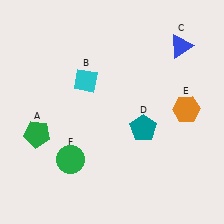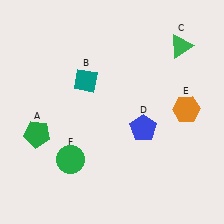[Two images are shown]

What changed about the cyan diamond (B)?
In Image 1, B is cyan. In Image 2, it changed to teal.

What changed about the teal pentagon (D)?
In Image 1, D is teal. In Image 2, it changed to blue.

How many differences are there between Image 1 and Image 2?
There are 3 differences between the two images.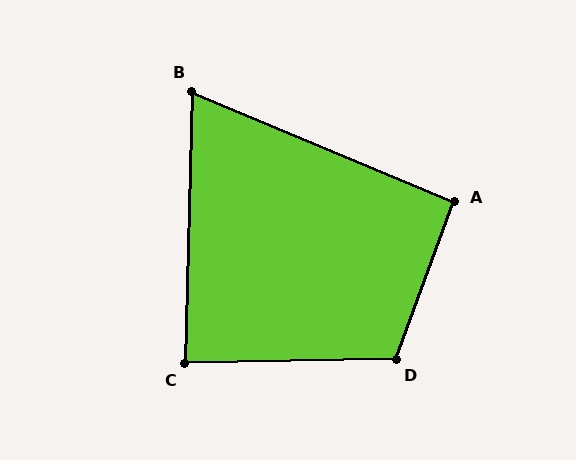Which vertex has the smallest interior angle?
B, at approximately 69 degrees.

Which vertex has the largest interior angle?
D, at approximately 111 degrees.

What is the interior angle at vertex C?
Approximately 87 degrees (approximately right).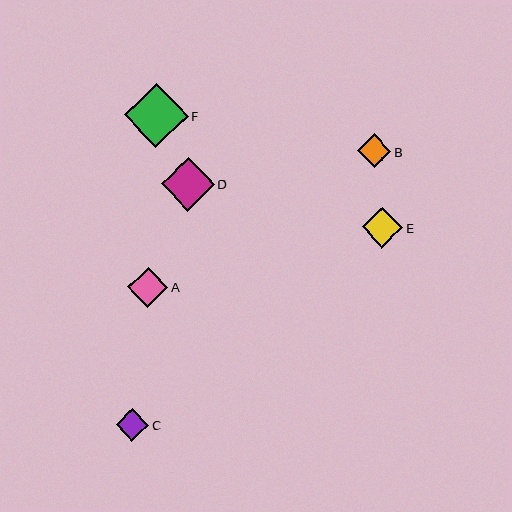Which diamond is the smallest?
Diamond C is the smallest with a size of approximately 32 pixels.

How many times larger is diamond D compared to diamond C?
Diamond D is approximately 1.7 times the size of diamond C.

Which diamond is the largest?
Diamond F is the largest with a size of approximately 63 pixels.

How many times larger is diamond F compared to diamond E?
Diamond F is approximately 1.6 times the size of diamond E.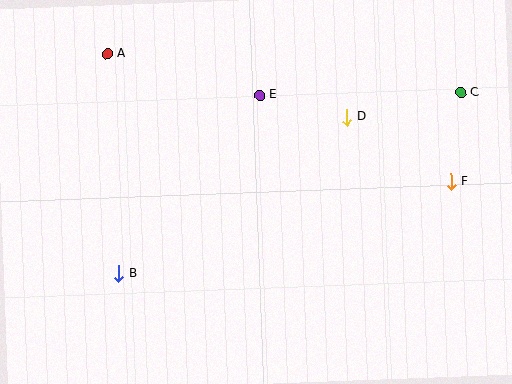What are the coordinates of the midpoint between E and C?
The midpoint between E and C is at (360, 94).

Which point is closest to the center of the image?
Point E at (260, 95) is closest to the center.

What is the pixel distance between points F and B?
The distance between F and B is 345 pixels.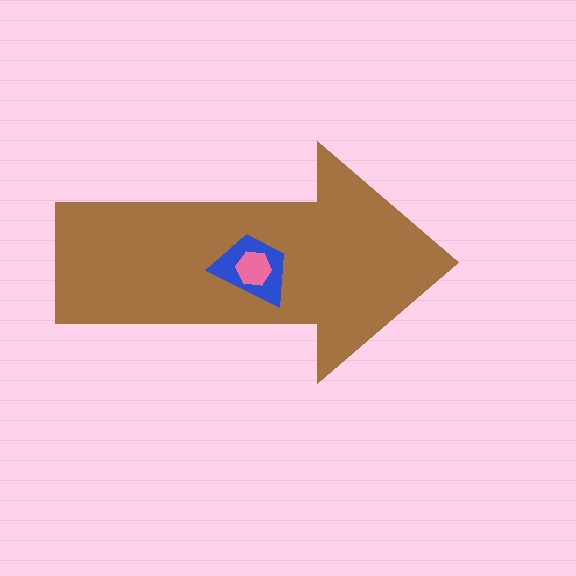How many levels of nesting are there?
3.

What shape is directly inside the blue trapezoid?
The pink hexagon.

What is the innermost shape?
The pink hexagon.